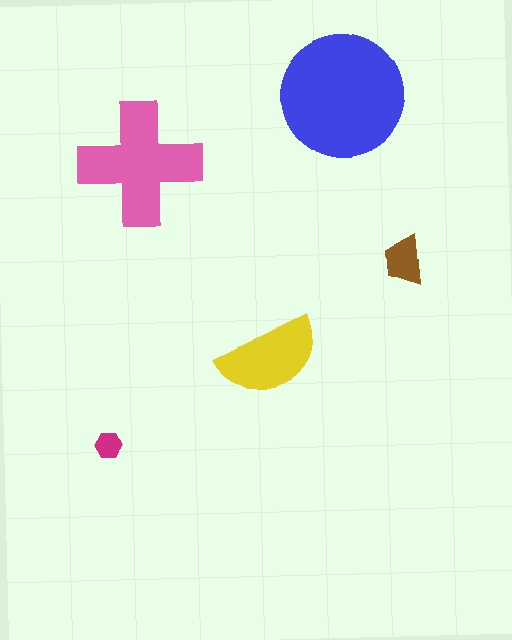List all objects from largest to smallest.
The blue circle, the pink cross, the yellow semicircle, the brown trapezoid, the magenta hexagon.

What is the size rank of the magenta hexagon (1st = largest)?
5th.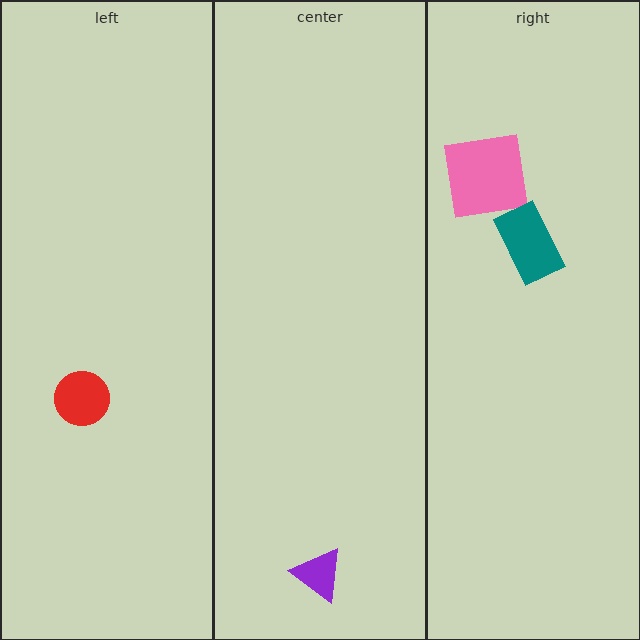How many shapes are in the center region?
1.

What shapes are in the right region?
The pink square, the teal rectangle.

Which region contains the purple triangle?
The center region.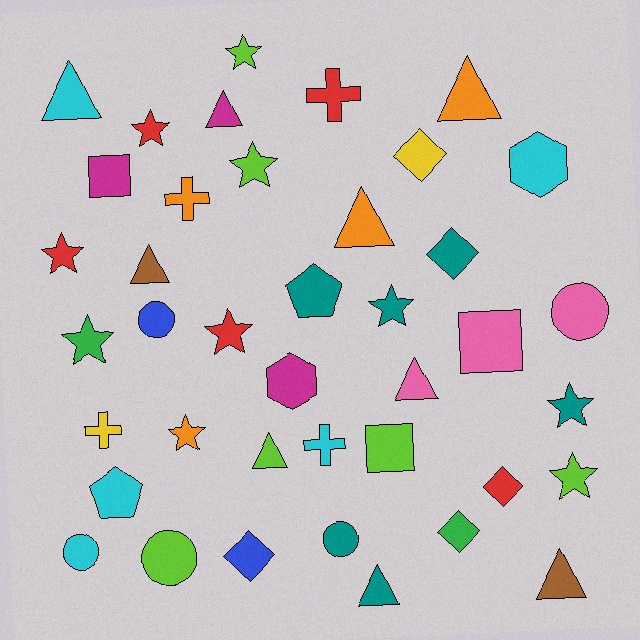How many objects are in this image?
There are 40 objects.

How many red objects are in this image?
There are 5 red objects.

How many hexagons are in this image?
There are 2 hexagons.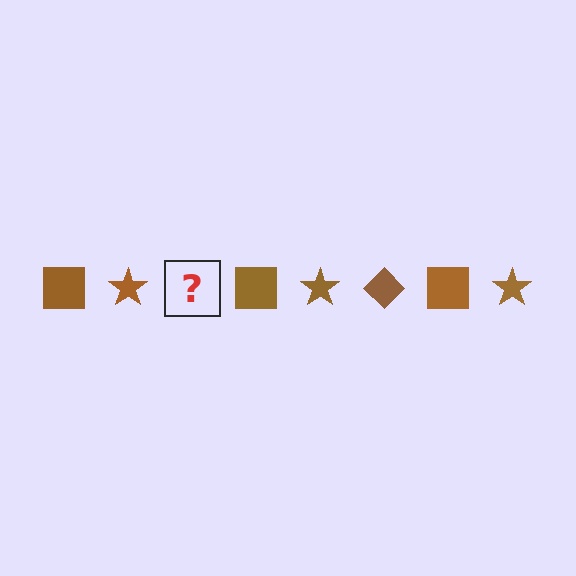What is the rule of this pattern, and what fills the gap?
The rule is that the pattern cycles through square, star, diamond shapes in brown. The gap should be filled with a brown diamond.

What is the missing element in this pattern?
The missing element is a brown diamond.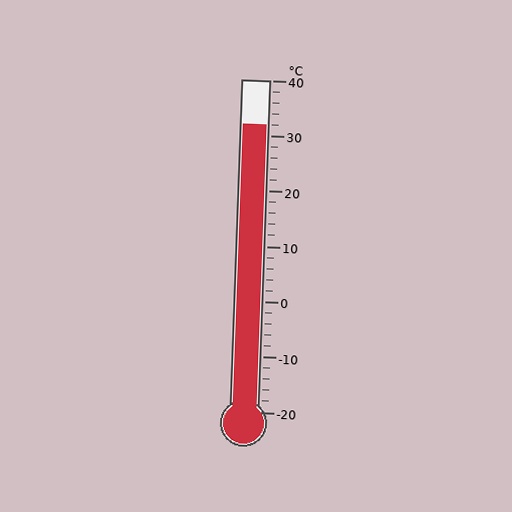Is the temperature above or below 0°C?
The temperature is above 0°C.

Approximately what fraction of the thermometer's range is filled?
The thermometer is filled to approximately 85% of its range.